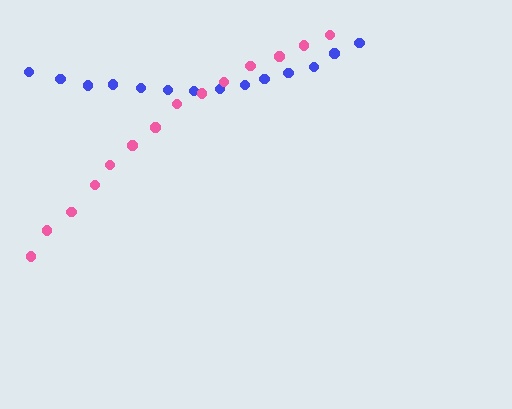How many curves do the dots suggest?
There are 2 distinct paths.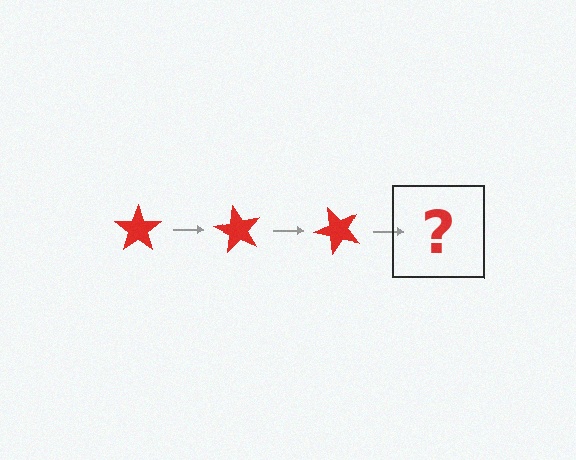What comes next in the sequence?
The next element should be a red star rotated 180 degrees.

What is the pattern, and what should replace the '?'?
The pattern is that the star rotates 60 degrees each step. The '?' should be a red star rotated 180 degrees.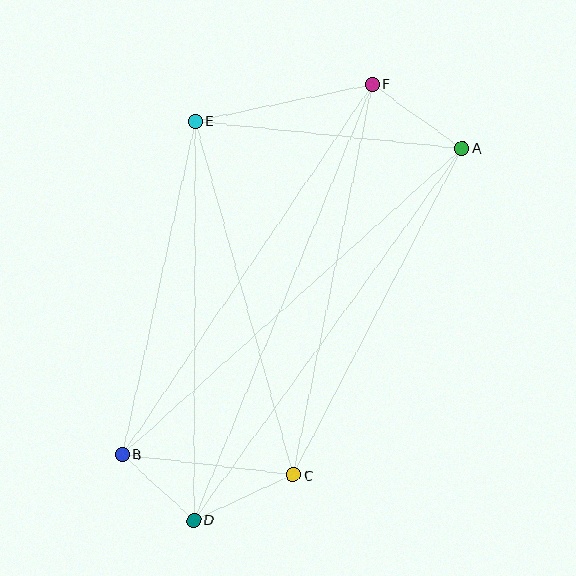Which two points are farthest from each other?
Points D and F are farthest from each other.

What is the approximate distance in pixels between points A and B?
The distance between A and B is approximately 457 pixels.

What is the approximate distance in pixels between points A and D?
The distance between A and D is approximately 458 pixels.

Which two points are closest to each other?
Points B and D are closest to each other.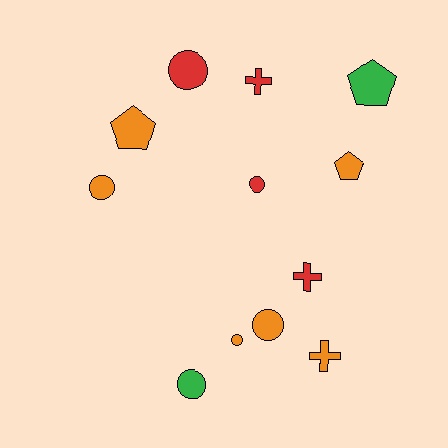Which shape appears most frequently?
Circle, with 6 objects.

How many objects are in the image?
There are 12 objects.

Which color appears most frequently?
Orange, with 6 objects.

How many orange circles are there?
There are 3 orange circles.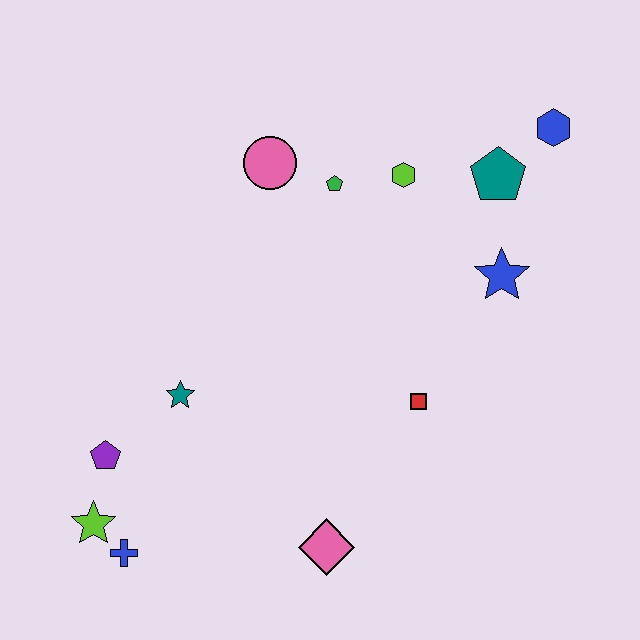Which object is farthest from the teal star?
The blue hexagon is farthest from the teal star.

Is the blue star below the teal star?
No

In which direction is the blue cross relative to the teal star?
The blue cross is below the teal star.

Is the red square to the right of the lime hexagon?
Yes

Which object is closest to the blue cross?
The lime star is closest to the blue cross.